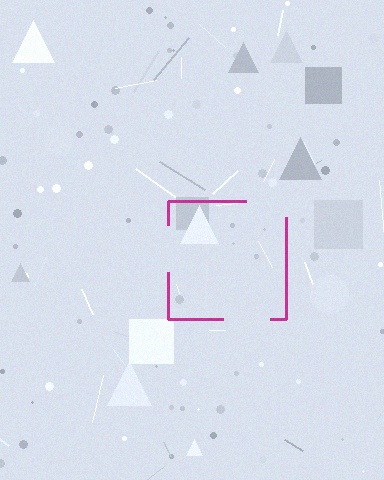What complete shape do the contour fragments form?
The contour fragments form a square.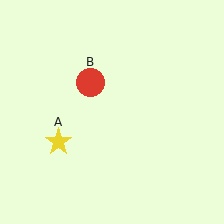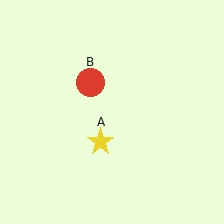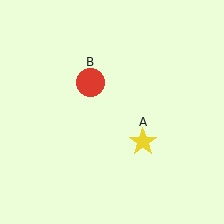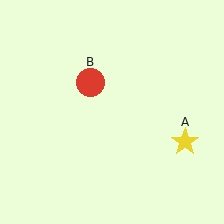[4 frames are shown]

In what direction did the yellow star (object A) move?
The yellow star (object A) moved right.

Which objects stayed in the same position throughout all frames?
Red circle (object B) remained stationary.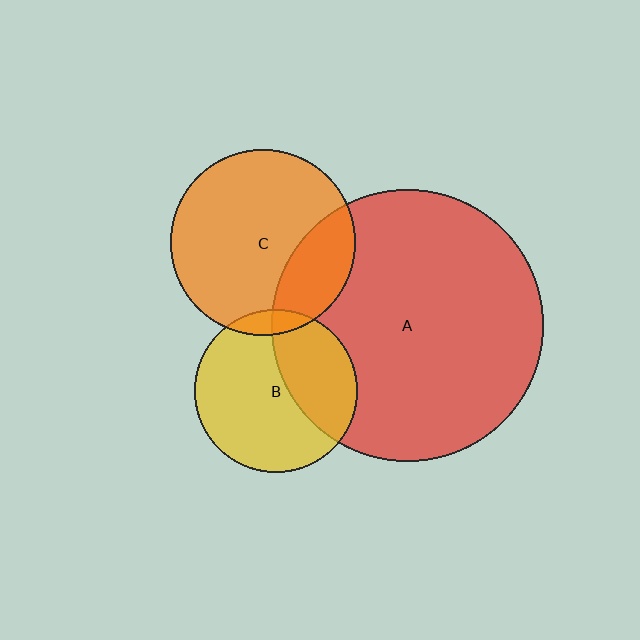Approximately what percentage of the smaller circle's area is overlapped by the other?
Approximately 25%.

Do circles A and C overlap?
Yes.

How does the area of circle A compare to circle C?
Approximately 2.2 times.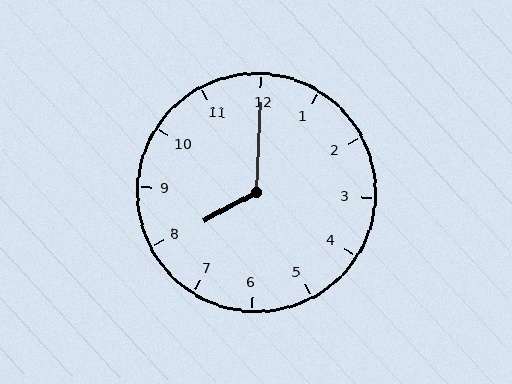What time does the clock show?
8:00.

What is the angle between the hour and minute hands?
Approximately 120 degrees.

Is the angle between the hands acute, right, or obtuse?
It is obtuse.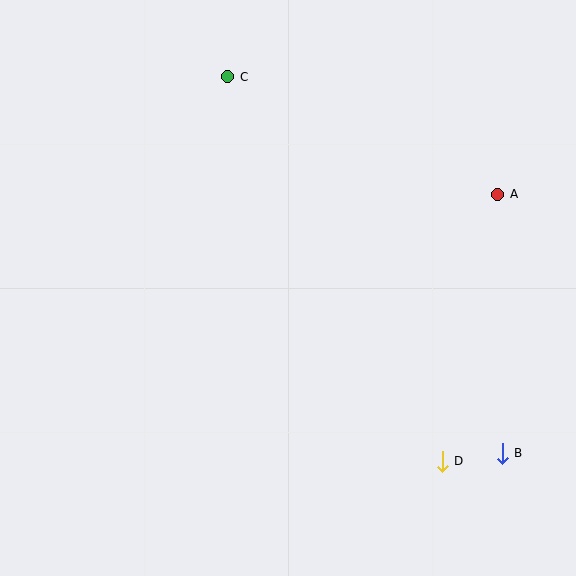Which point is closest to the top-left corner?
Point C is closest to the top-left corner.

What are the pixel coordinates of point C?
Point C is at (228, 77).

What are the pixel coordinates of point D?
Point D is at (442, 461).